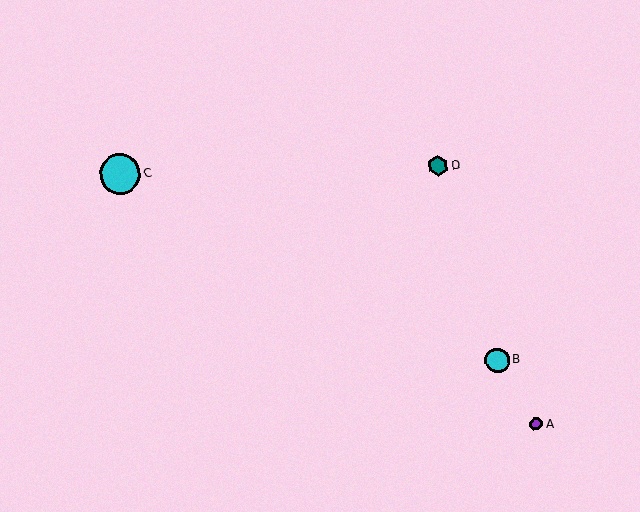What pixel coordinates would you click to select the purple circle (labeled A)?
Click at (536, 424) to select the purple circle A.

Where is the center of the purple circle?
The center of the purple circle is at (536, 424).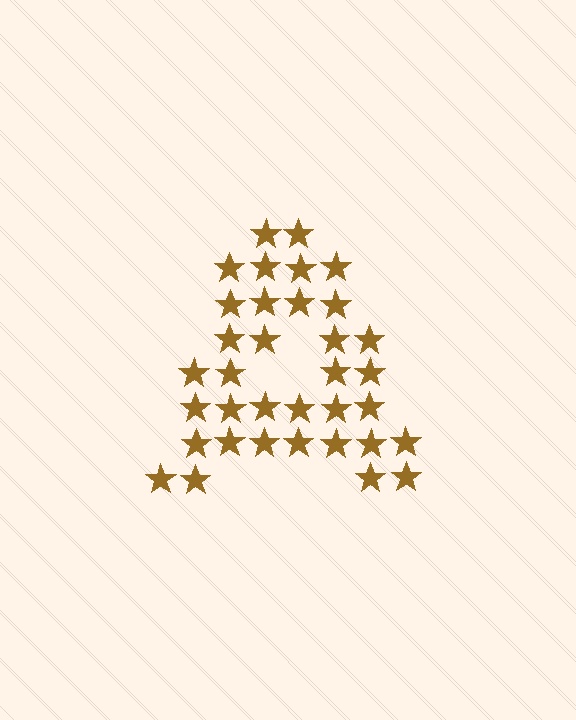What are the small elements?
The small elements are stars.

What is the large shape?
The large shape is the letter A.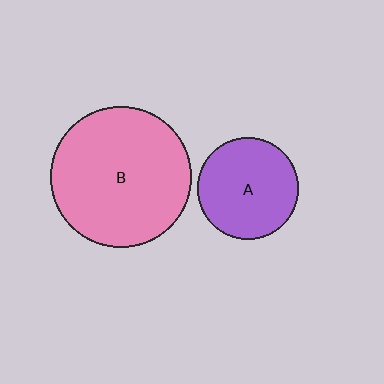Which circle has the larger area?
Circle B (pink).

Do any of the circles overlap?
No, none of the circles overlap.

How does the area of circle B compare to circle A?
Approximately 1.9 times.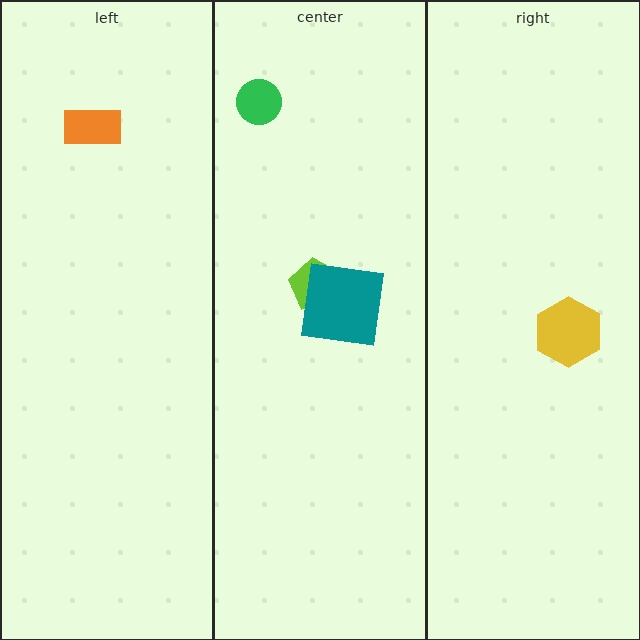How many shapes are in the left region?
1.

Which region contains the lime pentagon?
The center region.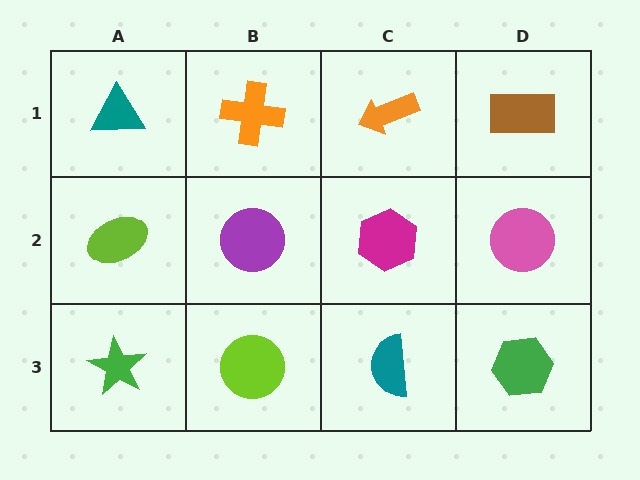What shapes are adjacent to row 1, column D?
A pink circle (row 2, column D), an orange arrow (row 1, column C).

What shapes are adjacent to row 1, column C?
A magenta hexagon (row 2, column C), an orange cross (row 1, column B), a brown rectangle (row 1, column D).